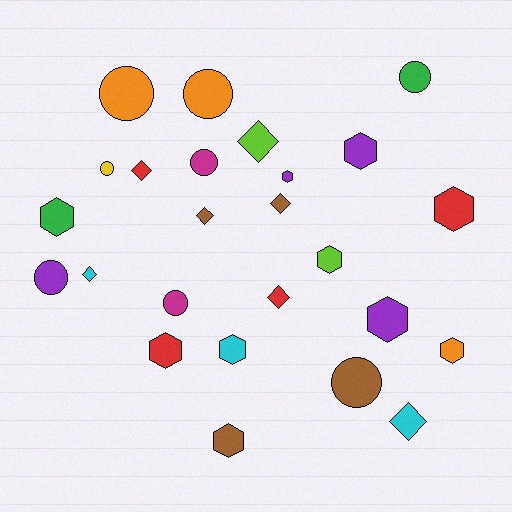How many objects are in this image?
There are 25 objects.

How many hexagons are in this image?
There are 10 hexagons.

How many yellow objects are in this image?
There is 1 yellow object.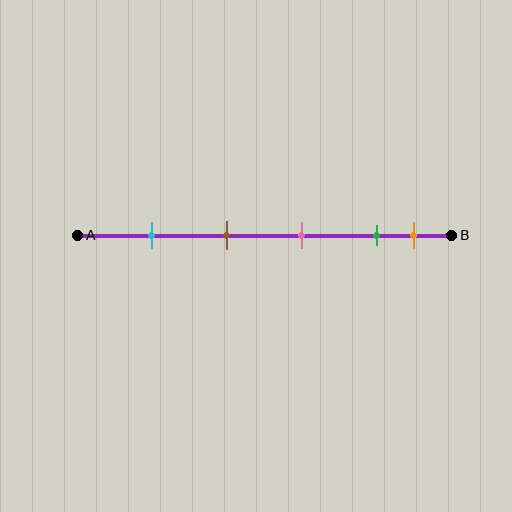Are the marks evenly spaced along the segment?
No, the marks are not evenly spaced.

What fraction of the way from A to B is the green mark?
The green mark is approximately 80% (0.8) of the way from A to B.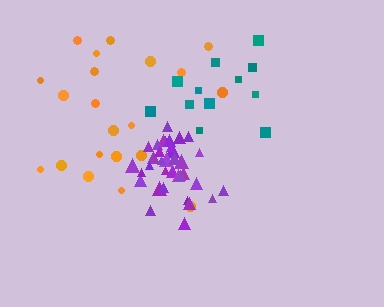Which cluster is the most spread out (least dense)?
Orange.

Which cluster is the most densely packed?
Purple.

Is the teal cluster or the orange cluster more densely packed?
Teal.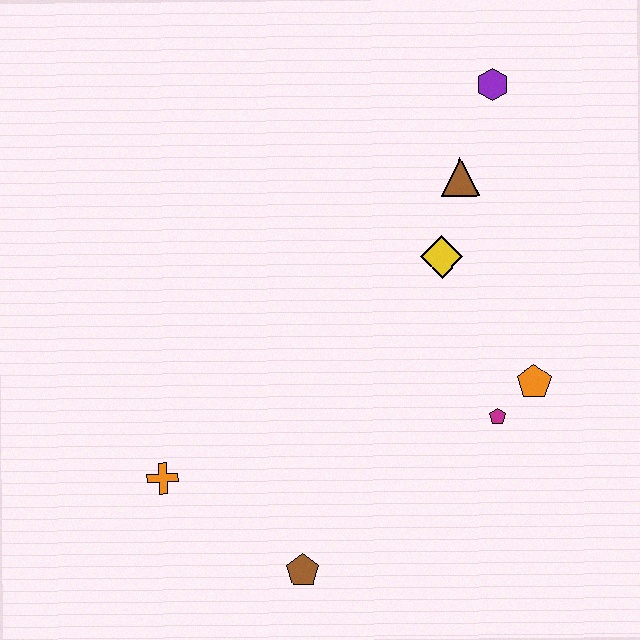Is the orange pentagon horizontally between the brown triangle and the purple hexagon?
No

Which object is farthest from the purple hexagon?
The brown pentagon is farthest from the purple hexagon.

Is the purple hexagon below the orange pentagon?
No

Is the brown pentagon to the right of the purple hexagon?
No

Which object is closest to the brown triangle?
The yellow diamond is closest to the brown triangle.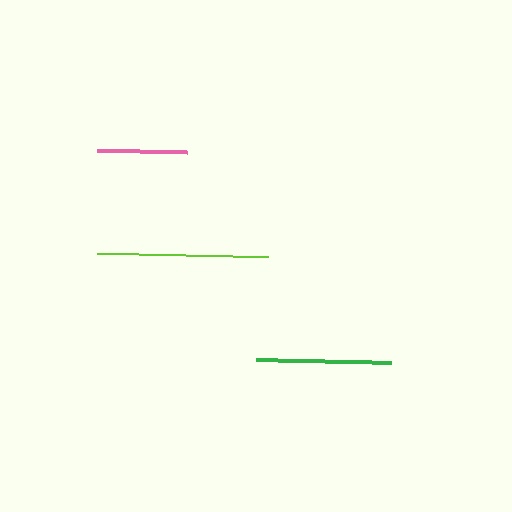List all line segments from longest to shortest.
From longest to shortest: lime, green, pink.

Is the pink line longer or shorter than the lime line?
The lime line is longer than the pink line.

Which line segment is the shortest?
The pink line is the shortest at approximately 90 pixels.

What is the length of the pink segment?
The pink segment is approximately 90 pixels long.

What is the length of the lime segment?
The lime segment is approximately 171 pixels long.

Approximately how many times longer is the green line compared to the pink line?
The green line is approximately 1.5 times the length of the pink line.